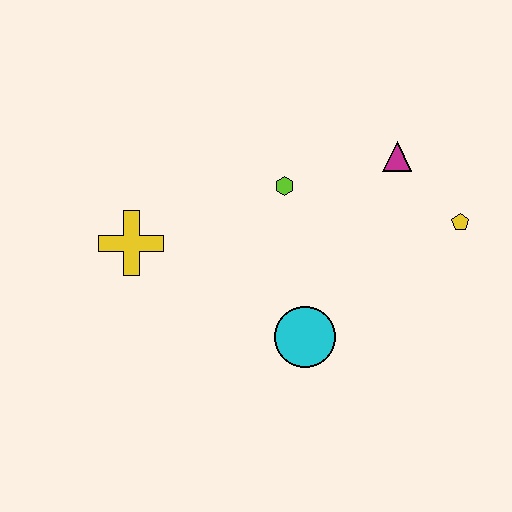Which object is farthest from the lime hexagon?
The yellow pentagon is farthest from the lime hexagon.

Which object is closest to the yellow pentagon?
The magenta triangle is closest to the yellow pentagon.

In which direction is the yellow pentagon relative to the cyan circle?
The yellow pentagon is to the right of the cyan circle.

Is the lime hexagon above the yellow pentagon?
Yes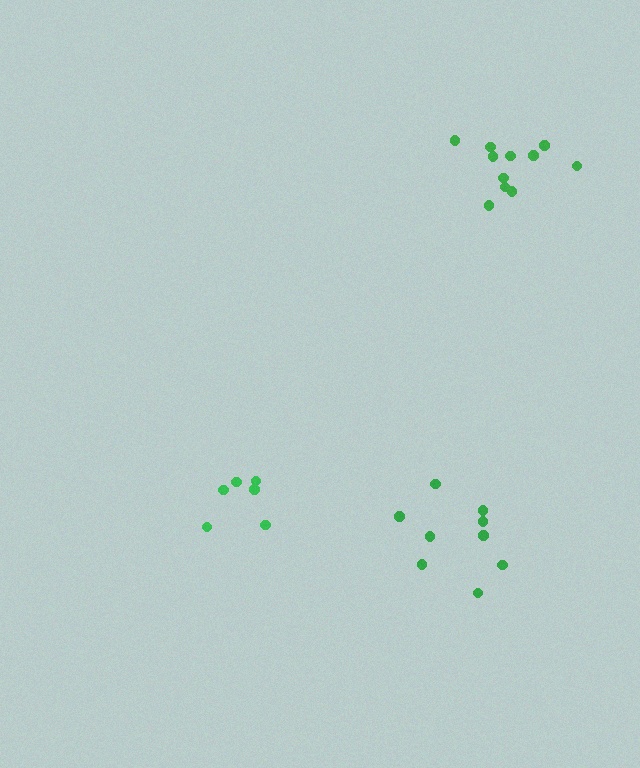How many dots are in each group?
Group 1: 6 dots, Group 2: 11 dots, Group 3: 9 dots (26 total).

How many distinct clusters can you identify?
There are 3 distinct clusters.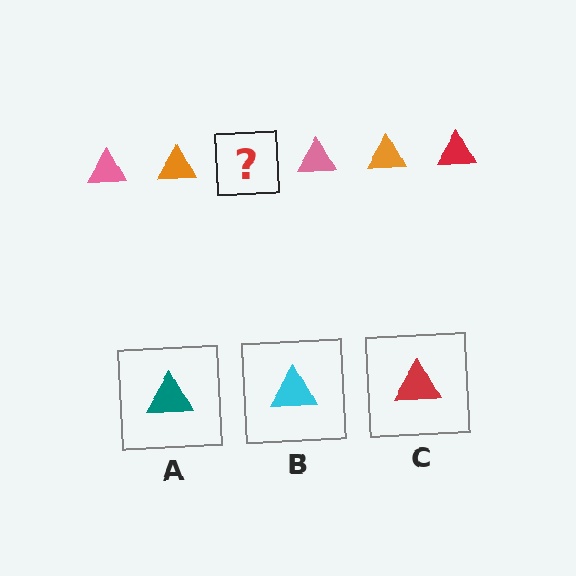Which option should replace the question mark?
Option C.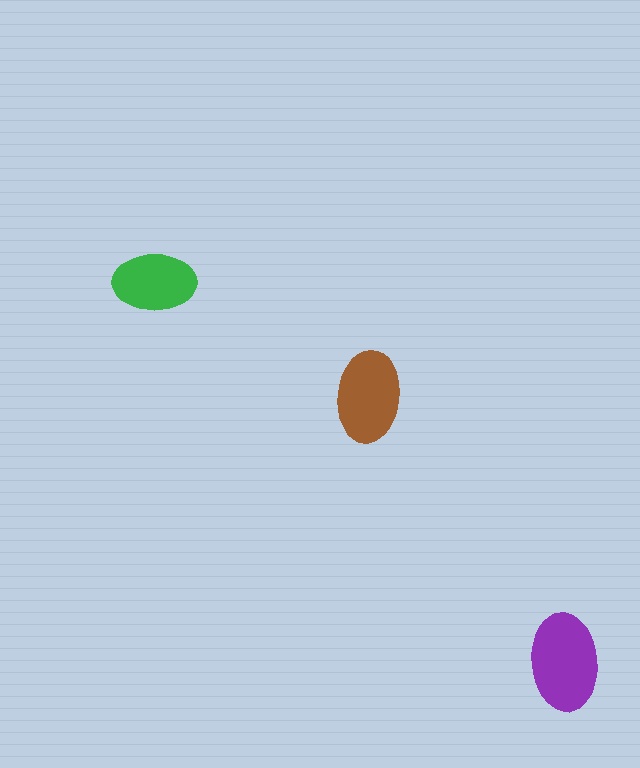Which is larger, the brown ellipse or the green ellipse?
The brown one.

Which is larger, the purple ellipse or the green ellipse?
The purple one.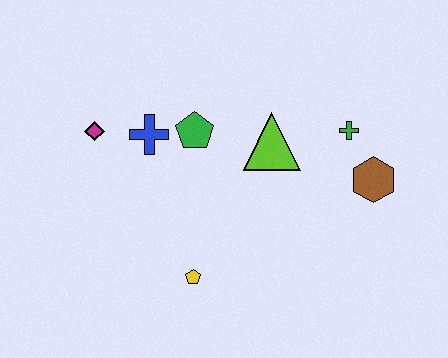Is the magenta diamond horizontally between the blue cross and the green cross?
No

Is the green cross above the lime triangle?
Yes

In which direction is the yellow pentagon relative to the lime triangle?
The yellow pentagon is below the lime triangle.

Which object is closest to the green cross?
The brown hexagon is closest to the green cross.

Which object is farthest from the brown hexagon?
The magenta diamond is farthest from the brown hexagon.